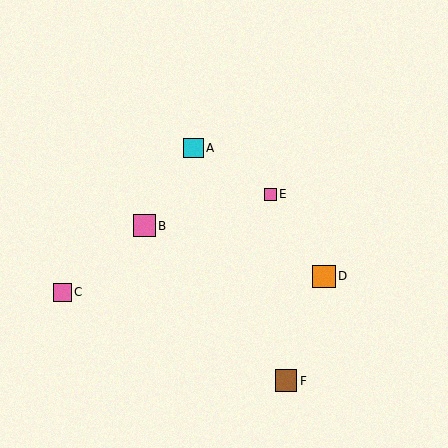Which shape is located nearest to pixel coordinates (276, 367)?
The brown square (labeled F) at (286, 381) is nearest to that location.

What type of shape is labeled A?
Shape A is a cyan square.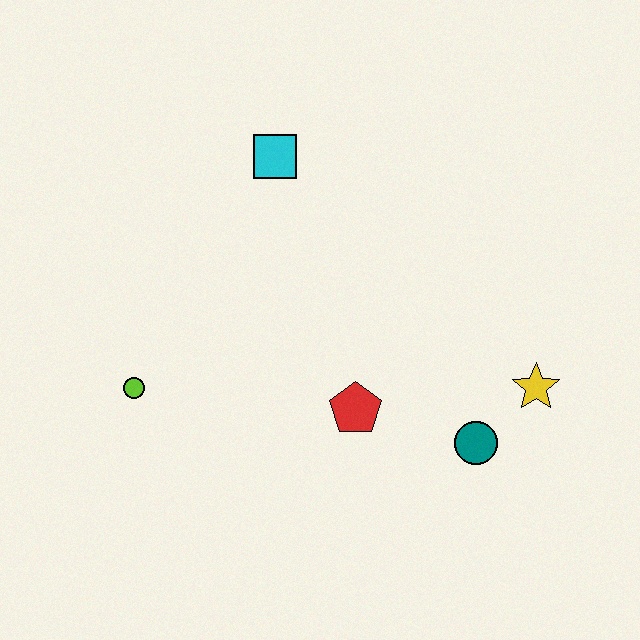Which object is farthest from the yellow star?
The lime circle is farthest from the yellow star.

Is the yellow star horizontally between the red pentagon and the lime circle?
No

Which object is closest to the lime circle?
The red pentagon is closest to the lime circle.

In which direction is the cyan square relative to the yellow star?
The cyan square is to the left of the yellow star.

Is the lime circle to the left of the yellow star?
Yes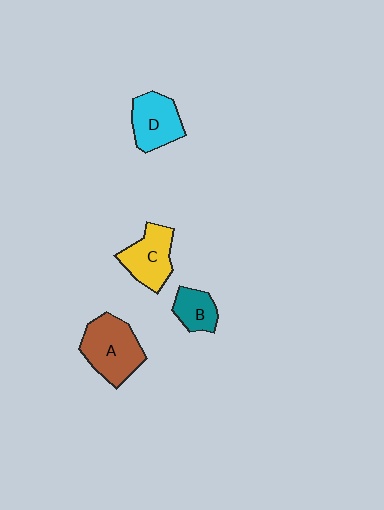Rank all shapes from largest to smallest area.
From largest to smallest: A (brown), C (yellow), D (cyan), B (teal).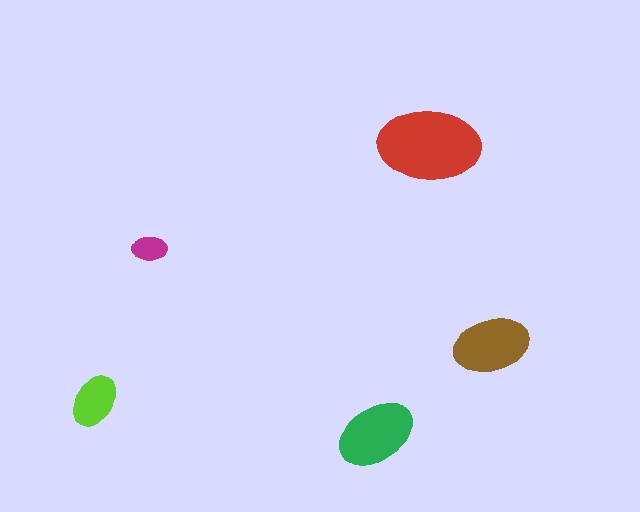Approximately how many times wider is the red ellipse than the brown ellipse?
About 1.5 times wider.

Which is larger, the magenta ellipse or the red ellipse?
The red one.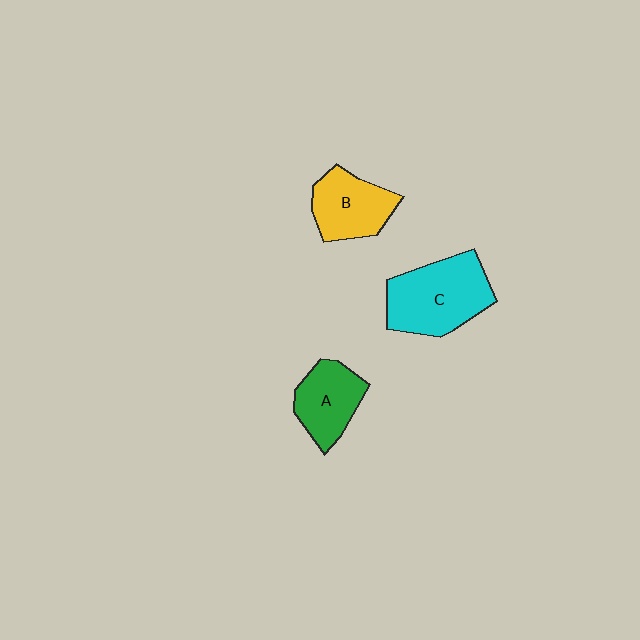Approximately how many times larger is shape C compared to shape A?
Approximately 1.5 times.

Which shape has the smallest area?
Shape A (green).